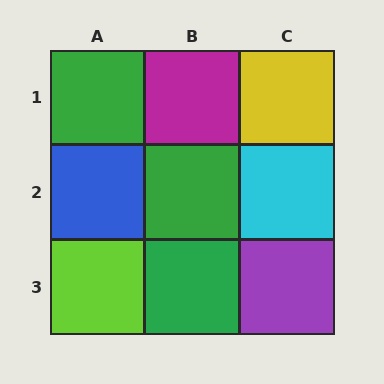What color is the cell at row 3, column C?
Purple.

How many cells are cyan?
1 cell is cyan.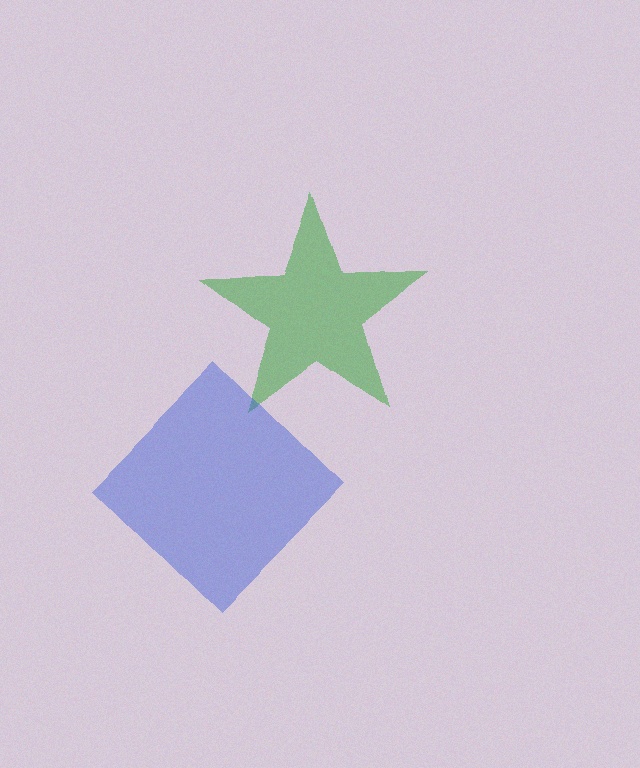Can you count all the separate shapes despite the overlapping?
Yes, there are 2 separate shapes.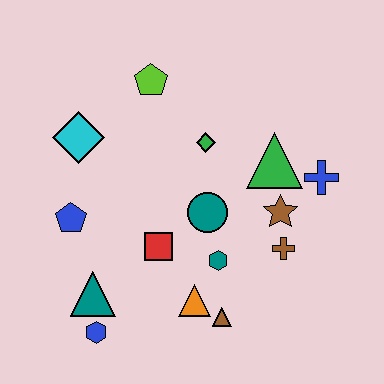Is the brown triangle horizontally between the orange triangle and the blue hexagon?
No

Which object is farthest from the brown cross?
The cyan diamond is farthest from the brown cross.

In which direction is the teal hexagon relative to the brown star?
The teal hexagon is to the left of the brown star.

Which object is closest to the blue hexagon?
The teal triangle is closest to the blue hexagon.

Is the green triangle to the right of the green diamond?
Yes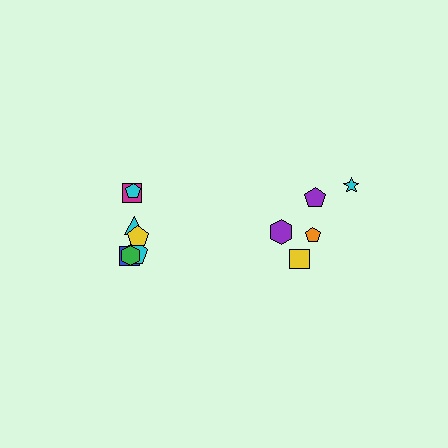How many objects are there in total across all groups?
There are 12 objects.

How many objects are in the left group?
There are 7 objects.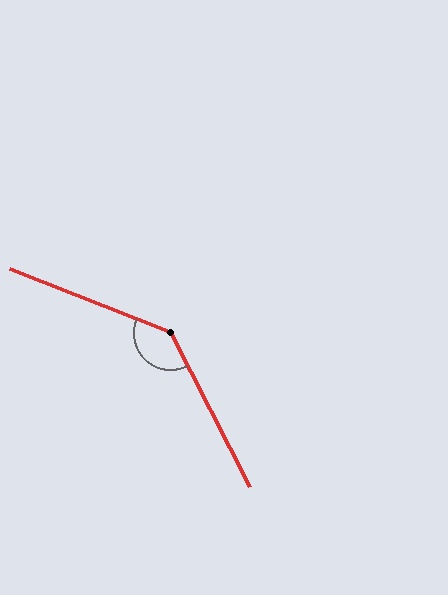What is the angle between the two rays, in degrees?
Approximately 139 degrees.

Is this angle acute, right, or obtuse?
It is obtuse.